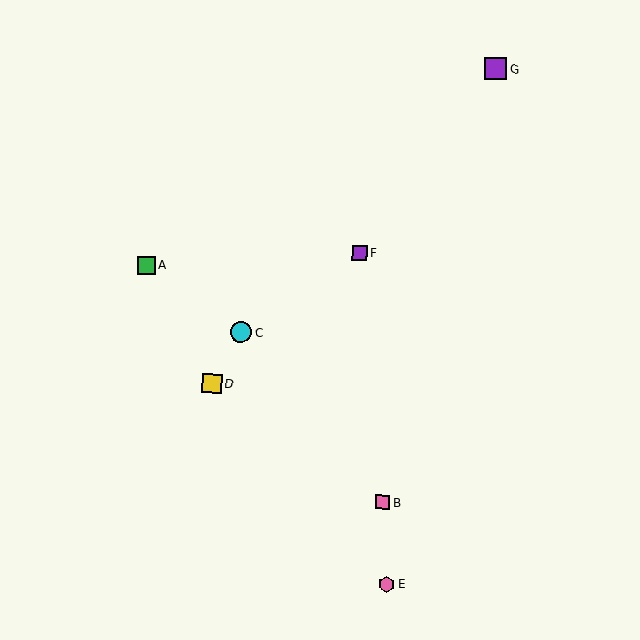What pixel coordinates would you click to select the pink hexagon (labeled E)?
Click at (387, 584) to select the pink hexagon E.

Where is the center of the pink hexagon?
The center of the pink hexagon is at (387, 584).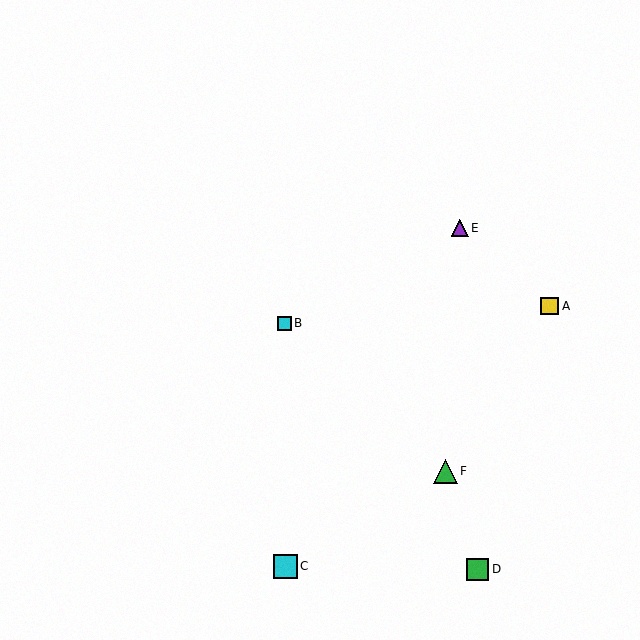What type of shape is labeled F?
Shape F is a green triangle.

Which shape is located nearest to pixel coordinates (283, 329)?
The cyan square (labeled B) at (285, 323) is nearest to that location.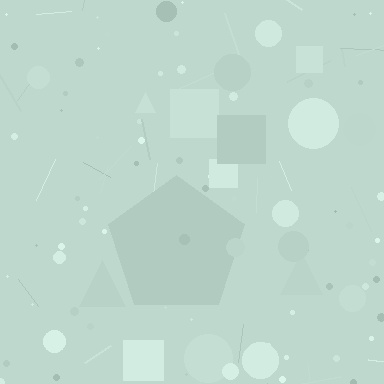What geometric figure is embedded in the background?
A pentagon is embedded in the background.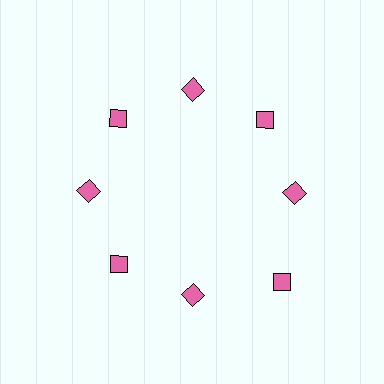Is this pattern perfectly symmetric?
No. The 8 pink diamonds are arranged in a ring, but one element near the 4 o'clock position is pushed outward from the center, breaking the 8-fold rotational symmetry.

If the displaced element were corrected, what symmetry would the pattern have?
It would have 8-fold rotational symmetry — the pattern would map onto itself every 45 degrees.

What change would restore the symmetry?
The symmetry would be restored by moving it inward, back onto the ring so that all 8 diamonds sit at equal angles and equal distance from the center.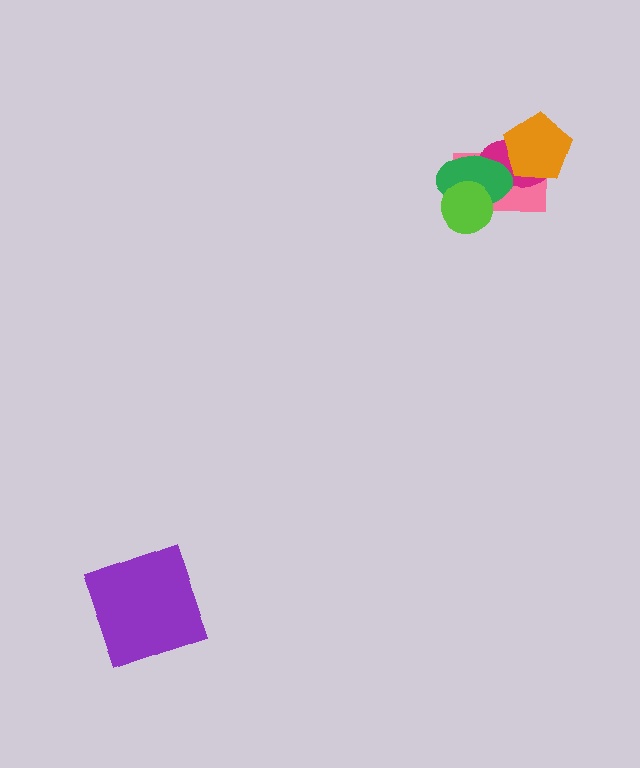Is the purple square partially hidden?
No, no other shape covers it.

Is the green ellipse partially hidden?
Yes, it is partially covered by another shape.